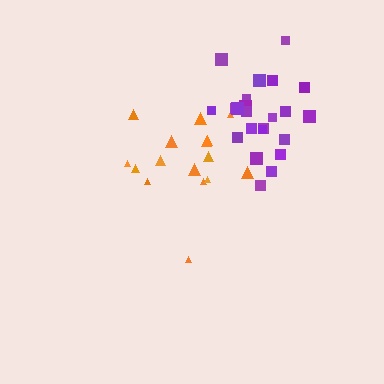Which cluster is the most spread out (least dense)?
Orange.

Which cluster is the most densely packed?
Purple.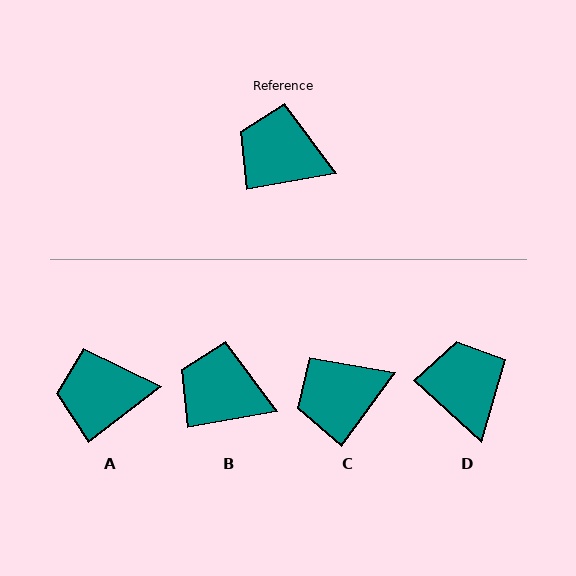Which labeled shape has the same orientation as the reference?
B.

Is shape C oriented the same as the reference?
No, it is off by about 43 degrees.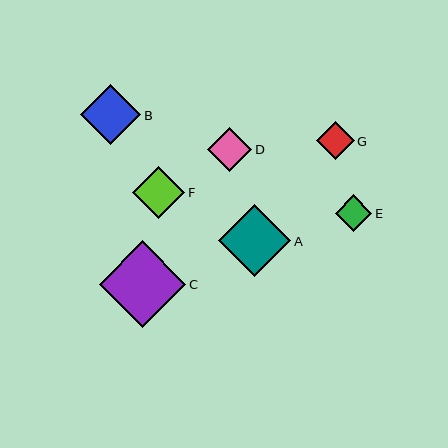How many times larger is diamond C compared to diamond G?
Diamond C is approximately 2.3 times the size of diamond G.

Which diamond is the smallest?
Diamond E is the smallest with a size of approximately 37 pixels.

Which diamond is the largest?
Diamond C is the largest with a size of approximately 87 pixels.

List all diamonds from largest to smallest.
From largest to smallest: C, A, B, F, D, G, E.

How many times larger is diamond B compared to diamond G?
Diamond B is approximately 1.6 times the size of diamond G.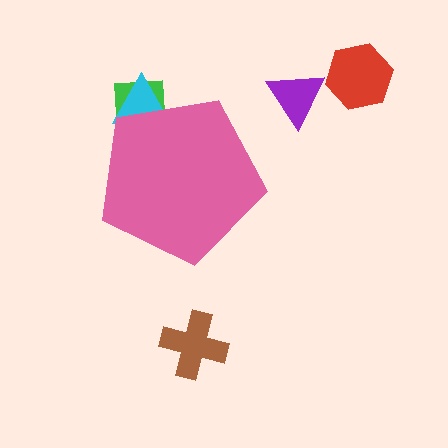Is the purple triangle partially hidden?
No, the purple triangle is fully visible.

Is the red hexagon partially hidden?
No, the red hexagon is fully visible.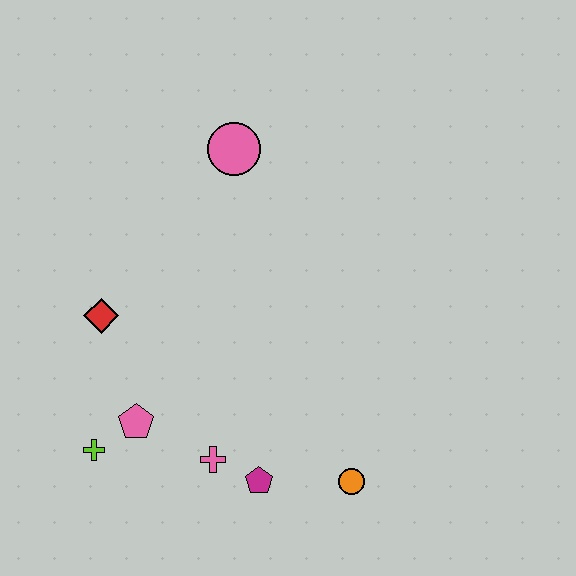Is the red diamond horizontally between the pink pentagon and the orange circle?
No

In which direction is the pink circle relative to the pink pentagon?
The pink circle is above the pink pentagon.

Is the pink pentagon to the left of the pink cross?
Yes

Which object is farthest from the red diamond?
The orange circle is farthest from the red diamond.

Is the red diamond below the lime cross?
No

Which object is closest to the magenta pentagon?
The pink cross is closest to the magenta pentagon.